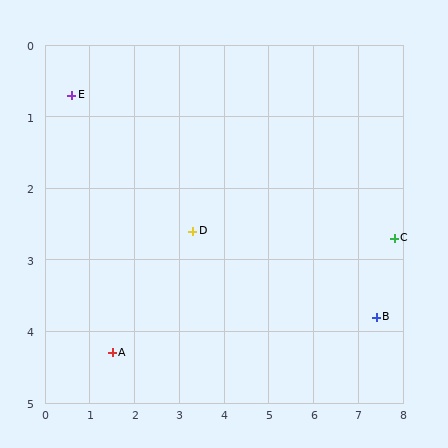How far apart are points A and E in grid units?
Points A and E are about 3.7 grid units apart.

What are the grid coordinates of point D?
Point D is at approximately (3.3, 2.6).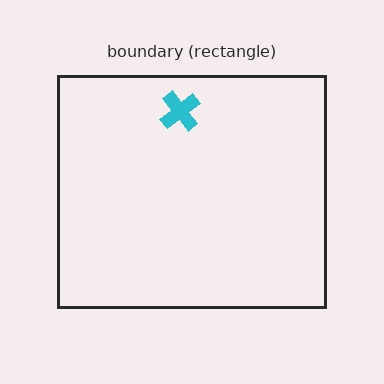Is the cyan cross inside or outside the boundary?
Inside.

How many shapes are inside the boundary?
1 inside, 0 outside.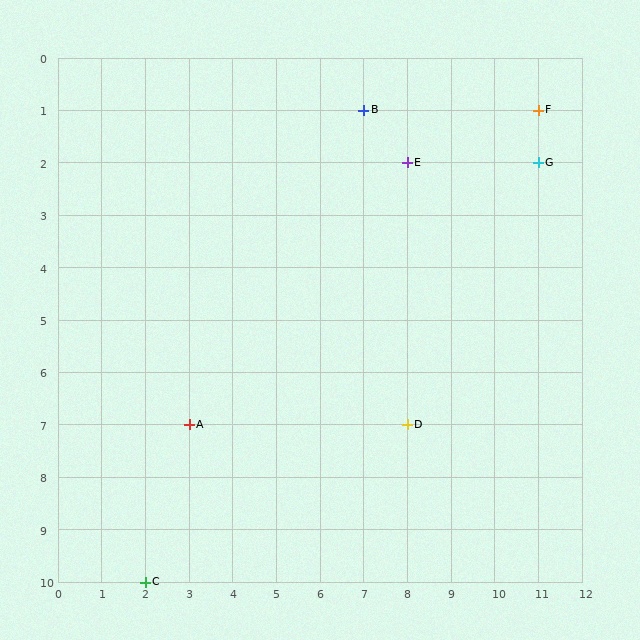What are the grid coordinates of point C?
Point C is at grid coordinates (2, 10).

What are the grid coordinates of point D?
Point D is at grid coordinates (8, 7).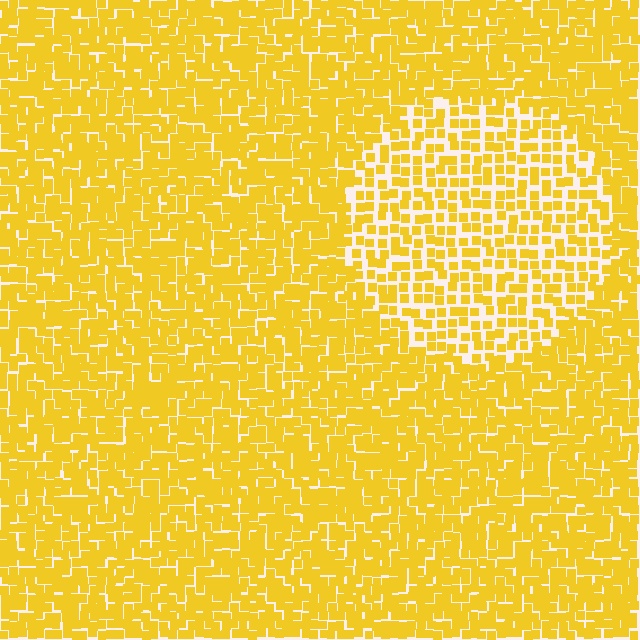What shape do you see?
I see a circle.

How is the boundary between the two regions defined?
The boundary is defined by a change in element density (approximately 1.8x ratio). All elements are the same color, size, and shape.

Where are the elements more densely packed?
The elements are more densely packed outside the circle boundary.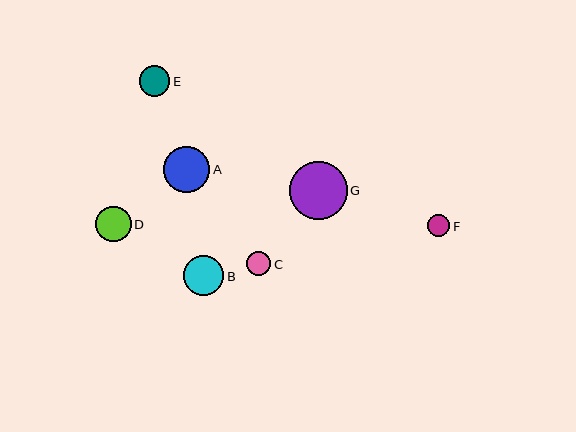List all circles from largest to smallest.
From largest to smallest: G, A, B, D, E, C, F.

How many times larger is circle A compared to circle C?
Circle A is approximately 1.9 times the size of circle C.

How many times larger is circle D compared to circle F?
Circle D is approximately 1.6 times the size of circle F.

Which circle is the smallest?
Circle F is the smallest with a size of approximately 22 pixels.